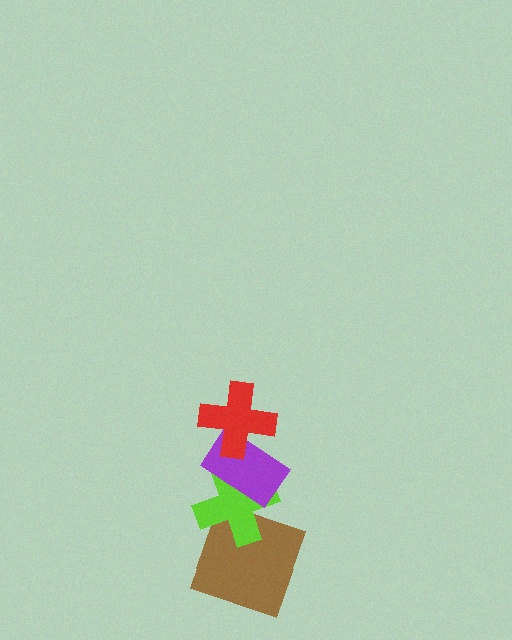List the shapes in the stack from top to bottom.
From top to bottom: the red cross, the purple rectangle, the lime cross, the brown square.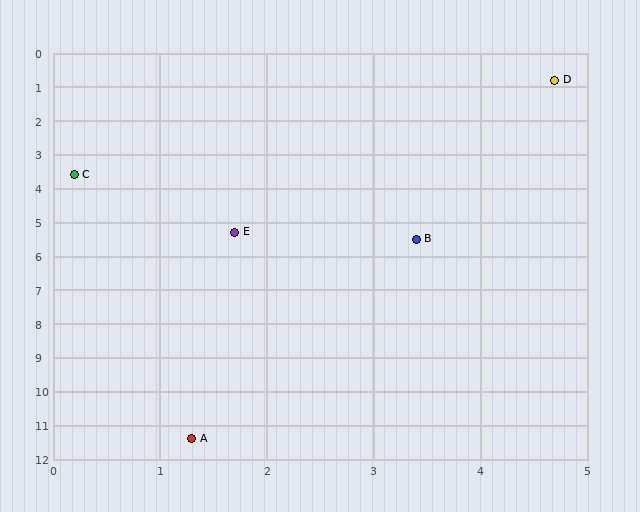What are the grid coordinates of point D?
Point D is at approximately (4.7, 0.8).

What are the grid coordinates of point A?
Point A is at approximately (1.3, 11.4).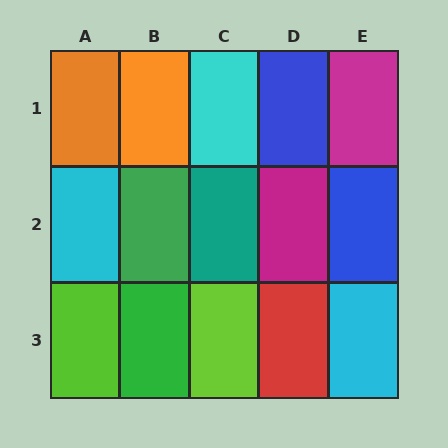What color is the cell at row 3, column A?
Lime.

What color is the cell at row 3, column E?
Cyan.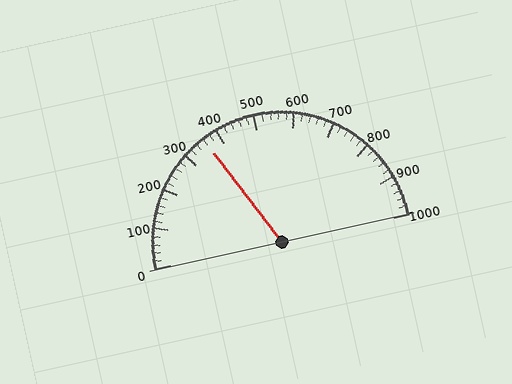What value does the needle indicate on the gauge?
The needle indicates approximately 360.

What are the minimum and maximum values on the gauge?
The gauge ranges from 0 to 1000.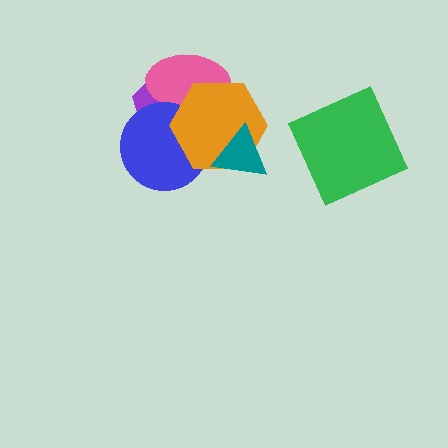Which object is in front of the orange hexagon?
The teal triangle is in front of the orange hexagon.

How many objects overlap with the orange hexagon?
4 objects overlap with the orange hexagon.